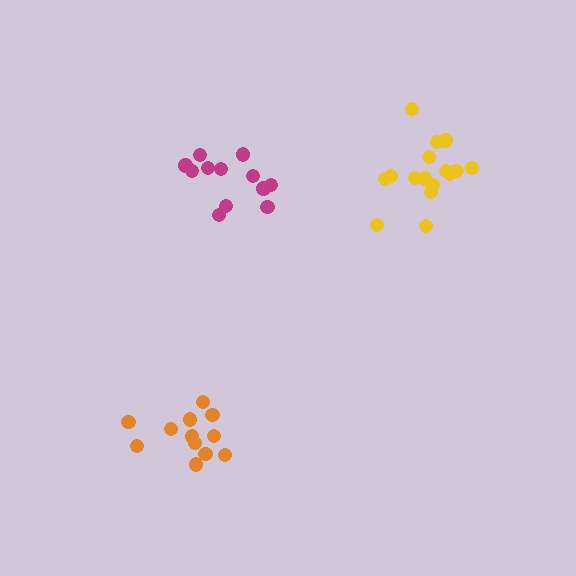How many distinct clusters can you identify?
There are 3 distinct clusters.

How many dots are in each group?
Group 1: 12 dots, Group 2: 16 dots, Group 3: 12 dots (40 total).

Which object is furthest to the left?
The orange cluster is leftmost.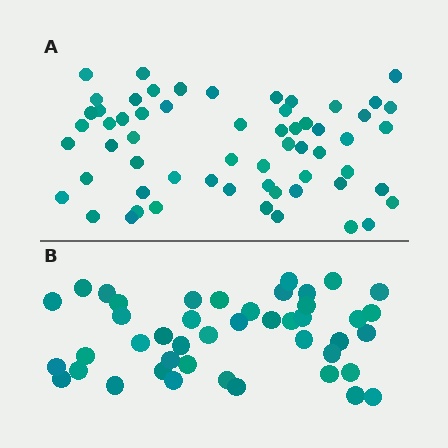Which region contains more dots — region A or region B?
Region A (the top region) has more dots.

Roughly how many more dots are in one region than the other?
Region A has approximately 15 more dots than region B.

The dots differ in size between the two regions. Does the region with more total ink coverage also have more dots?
No. Region B has more total ink coverage because its dots are larger, but region A actually contains more individual dots. Total area can be misleading — the number of items is what matters here.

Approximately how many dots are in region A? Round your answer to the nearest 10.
About 60 dots.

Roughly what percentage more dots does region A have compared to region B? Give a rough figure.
About 35% more.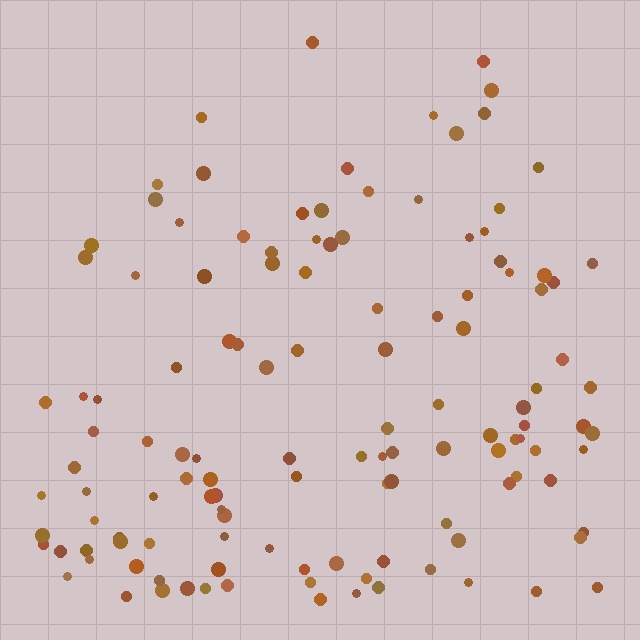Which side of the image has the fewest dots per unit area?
The top.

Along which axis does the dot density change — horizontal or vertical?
Vertical.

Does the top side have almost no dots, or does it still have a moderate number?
Still a moderate number, just noticeably fewer than the bottom.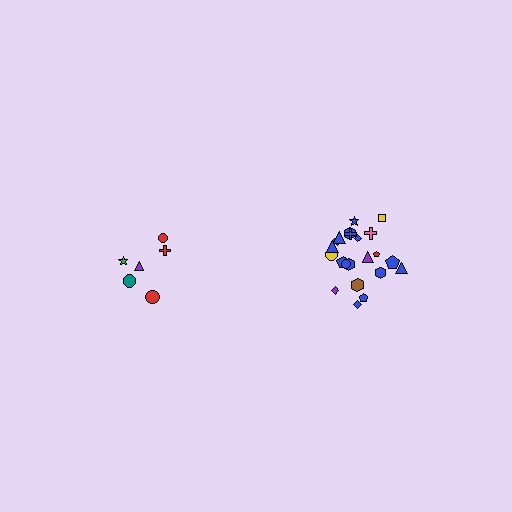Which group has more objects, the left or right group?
The right group.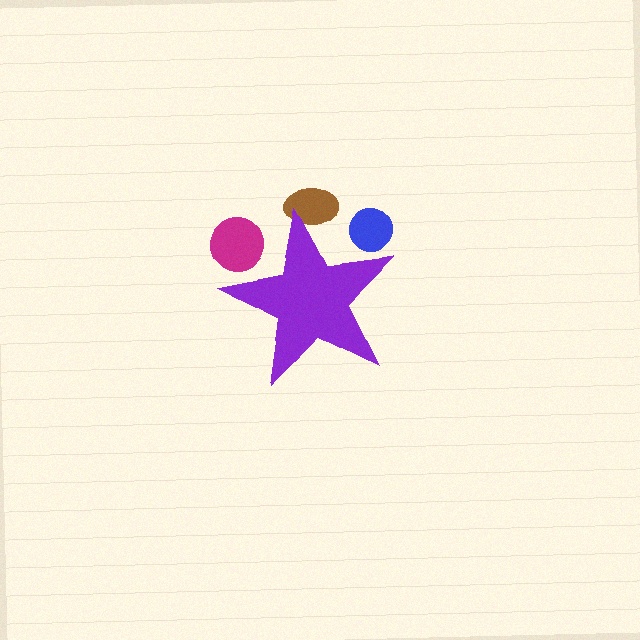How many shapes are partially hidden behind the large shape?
3 shapes are partially hidden.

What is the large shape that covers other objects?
A purple star.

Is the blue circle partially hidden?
Yes, the blue circle is partially hidden behind the purple star.